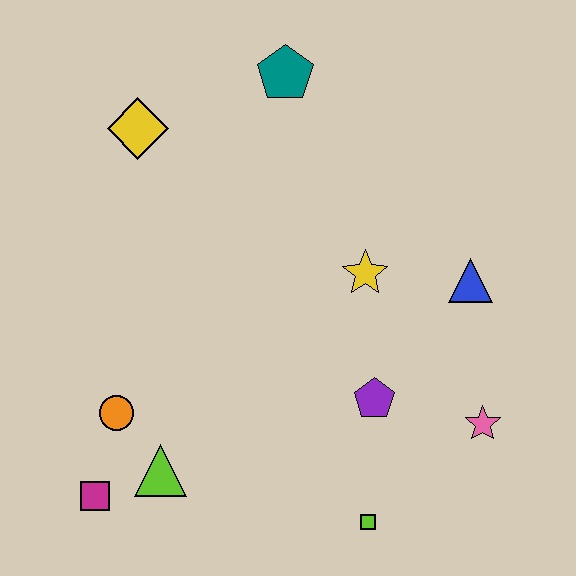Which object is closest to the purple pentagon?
The pink star is closest to the purple pentagon.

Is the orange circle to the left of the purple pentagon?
Yes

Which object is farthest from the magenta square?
The teal pentagon is farthest from the magenta square.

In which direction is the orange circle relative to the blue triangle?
The orange circle is to the left of the blue triangle.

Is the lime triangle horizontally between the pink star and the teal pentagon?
No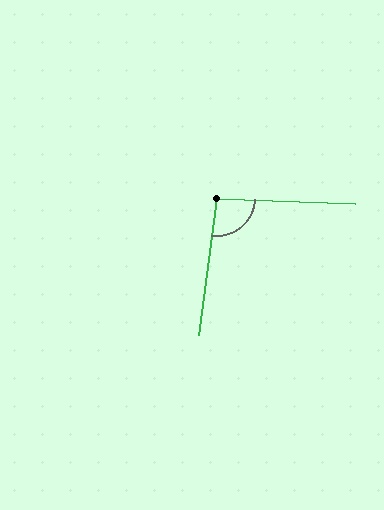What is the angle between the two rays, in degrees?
Approximately 95 degrees.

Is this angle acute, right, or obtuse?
It is obtuse.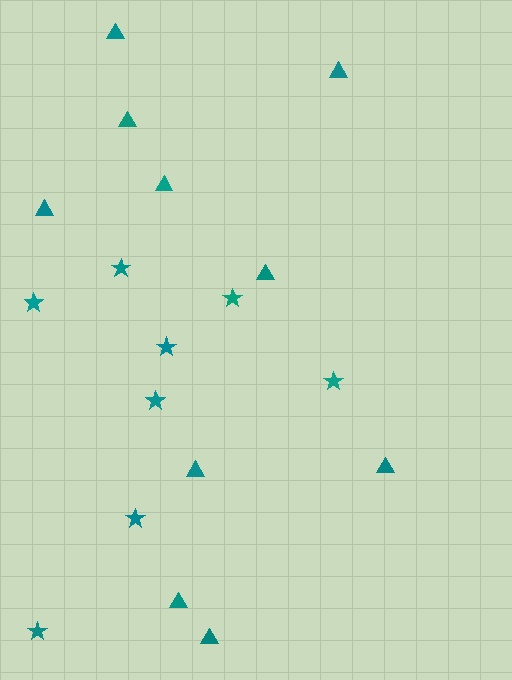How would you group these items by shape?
There are 2 groups: one group of stars (8) and one group of triangles (10).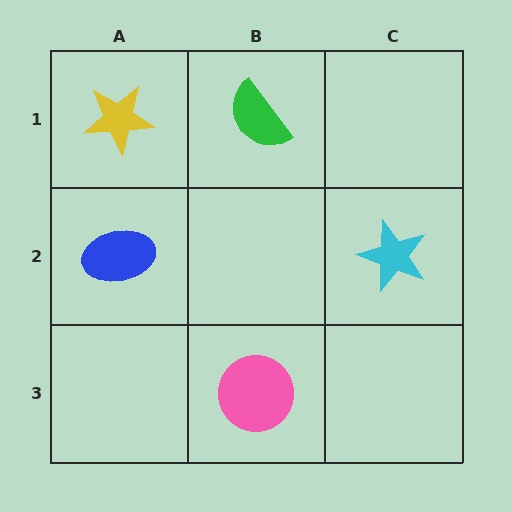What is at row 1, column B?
A green semicircle.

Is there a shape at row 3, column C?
No, that cell is empty.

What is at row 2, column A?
A blue ellipse.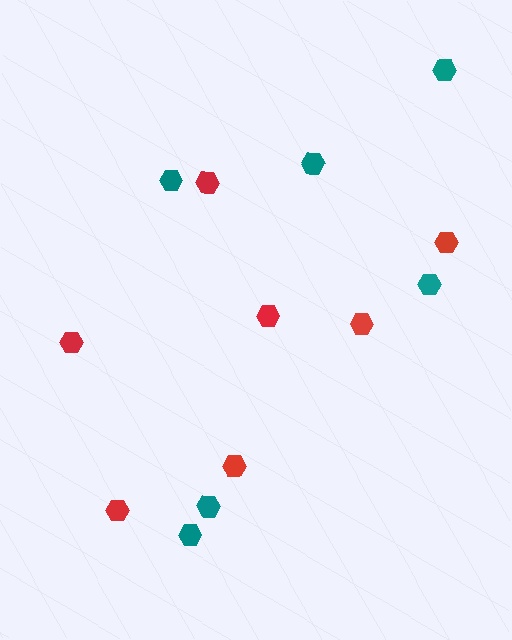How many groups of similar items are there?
There are 2 groups: one group of teal hexagons (6) and one group of red hexagons (7).